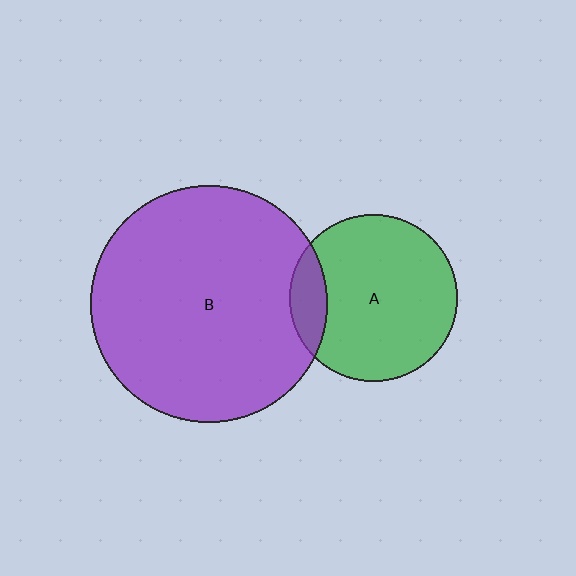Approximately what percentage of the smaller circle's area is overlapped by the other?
Approximately 15%.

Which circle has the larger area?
Circle B (purple).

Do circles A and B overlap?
Yes.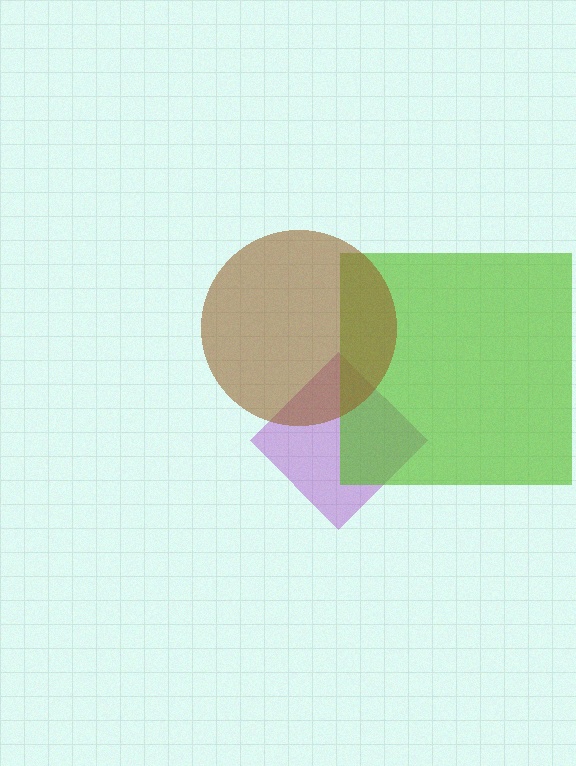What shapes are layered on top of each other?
The layered shapes are: a purple diamond, a lime square, a brown circle.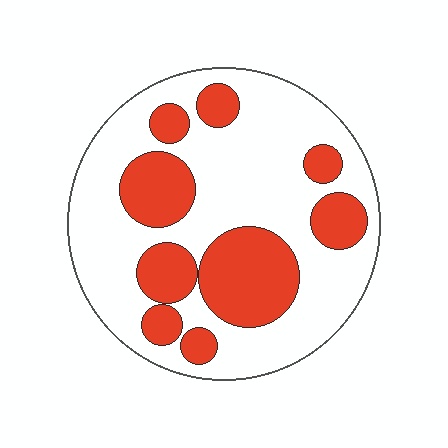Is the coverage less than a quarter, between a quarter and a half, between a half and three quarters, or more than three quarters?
Between a quarter and a half.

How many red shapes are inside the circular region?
9.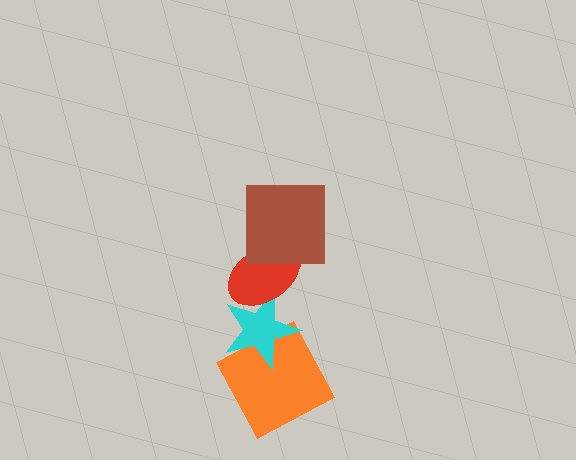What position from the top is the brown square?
The brown square is 1st from the top.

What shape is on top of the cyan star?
The red ellipse is on top of the cyan star.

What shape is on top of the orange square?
The cyan star is on top of the orange square.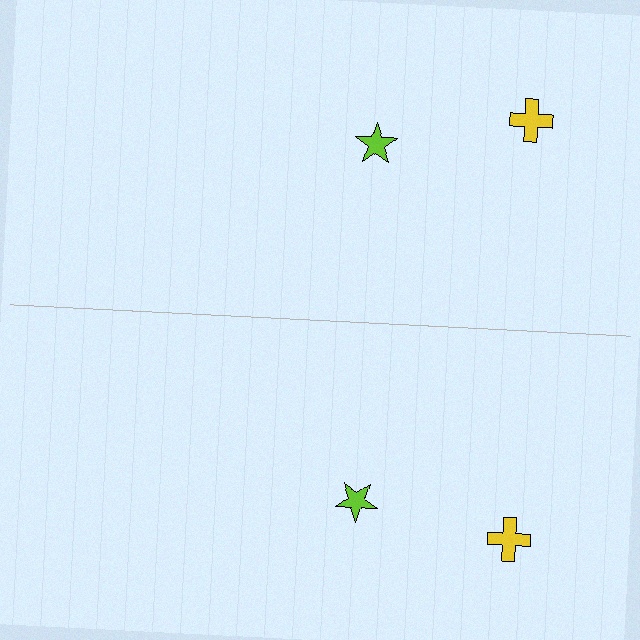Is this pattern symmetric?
Yes, this pattern has bilateral (reflection) symmetry.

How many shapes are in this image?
There are 4 shapes in this image.